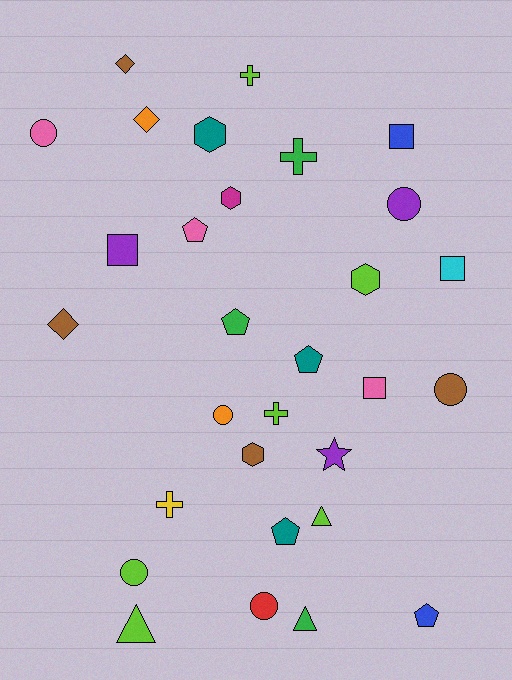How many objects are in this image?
There are 30 objects.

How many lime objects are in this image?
There are 6 lime objects.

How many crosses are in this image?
There are 4 crosses.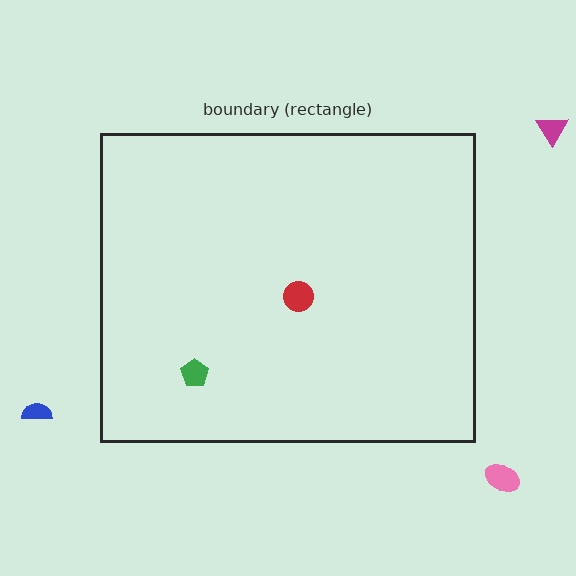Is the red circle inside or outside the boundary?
Inside.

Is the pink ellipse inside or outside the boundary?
Outside.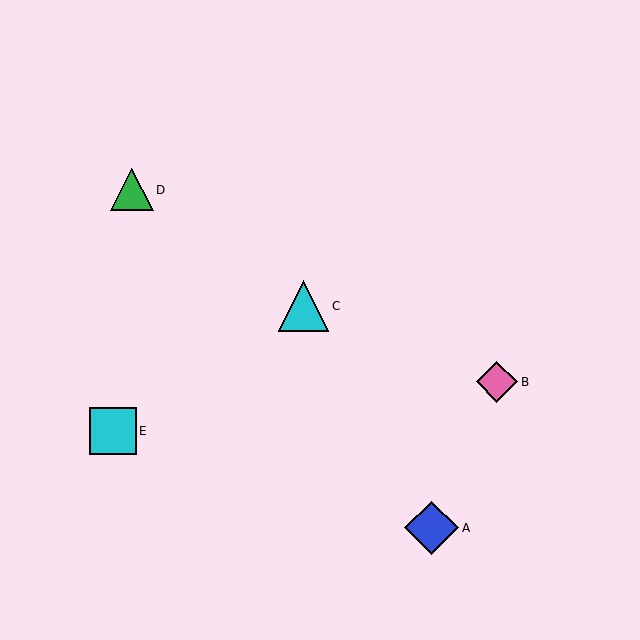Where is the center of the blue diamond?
The center of the blue diamond is at (432, 528).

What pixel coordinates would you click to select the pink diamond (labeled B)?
Click at (497, 382) to select the pink diamond B.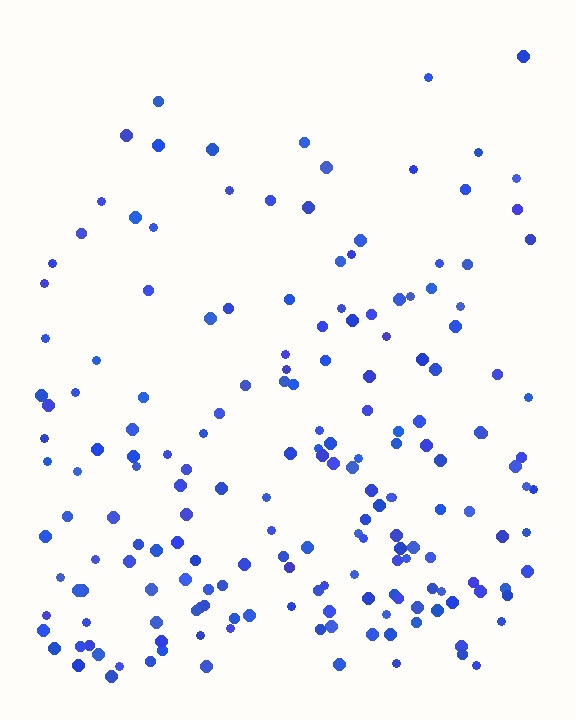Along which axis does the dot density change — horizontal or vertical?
Vertical.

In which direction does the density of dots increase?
From top to bottom, with the bottom side densest.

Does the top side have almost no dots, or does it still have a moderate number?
Still a moderate number, just noticeably fewer than the bottom.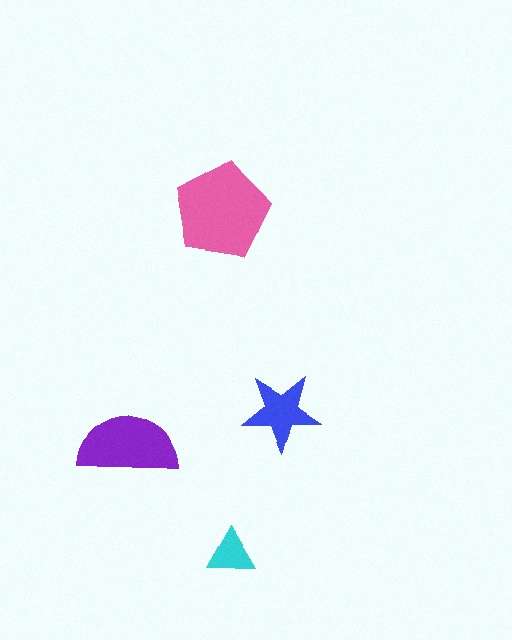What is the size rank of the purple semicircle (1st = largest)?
2nd.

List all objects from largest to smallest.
The pink pentagon, the purple semicircle, the blue star, the cyan triangle.